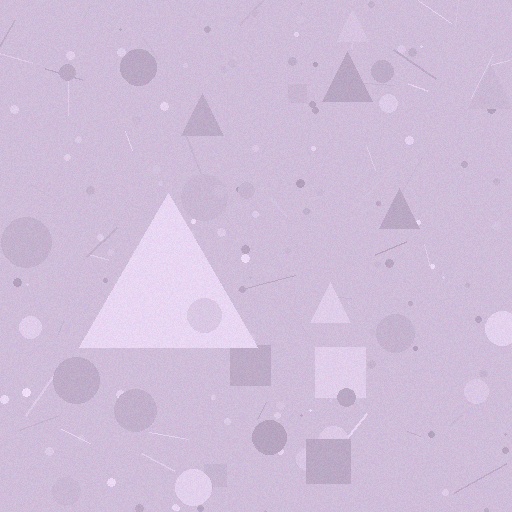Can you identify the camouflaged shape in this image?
The camouflaged shape is a triangle.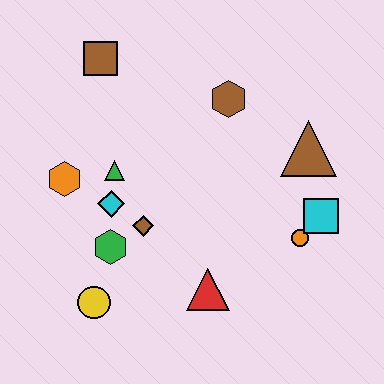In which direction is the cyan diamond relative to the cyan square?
The cyan diamond is to the left of the cyan square.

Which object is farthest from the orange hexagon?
The cyan square is farthest from the orange hexagon.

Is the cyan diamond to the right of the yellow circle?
Yes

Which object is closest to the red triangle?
The brown diamond is closest to the red triangle.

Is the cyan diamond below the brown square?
Yes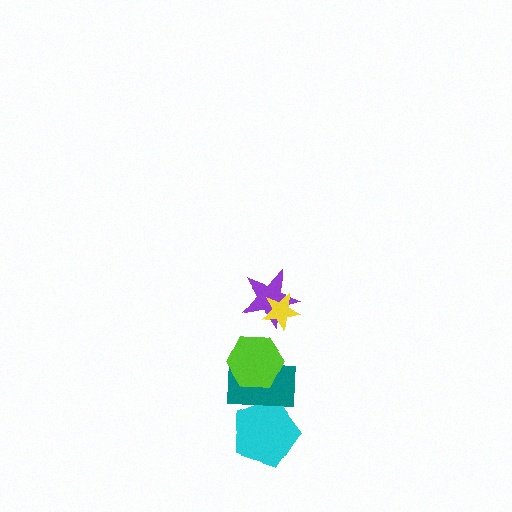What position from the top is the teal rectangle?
The teal rectangle is 4th from the top.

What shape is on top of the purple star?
The yellow star is on top of the purple star.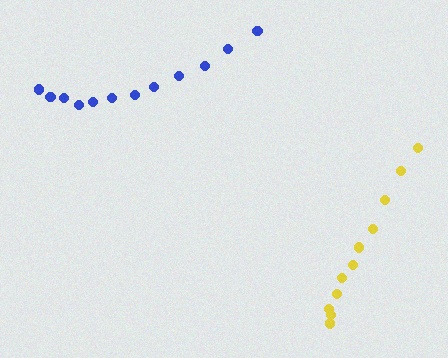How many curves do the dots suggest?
There are 2 distinct paths.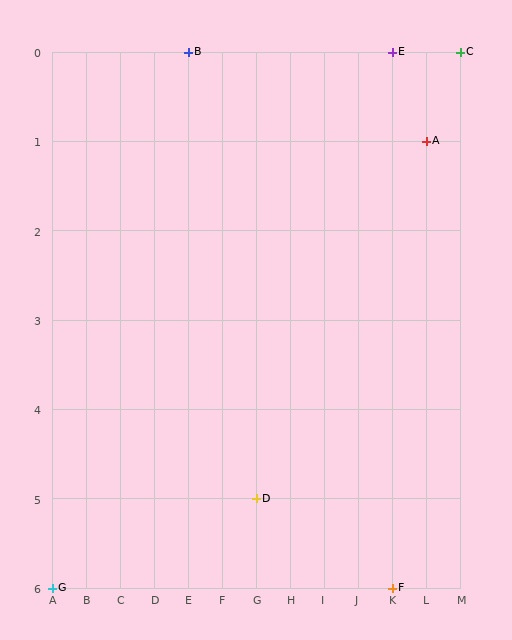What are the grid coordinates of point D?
Point D is at grid coordinates (G, 5).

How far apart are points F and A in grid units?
Points F and A are 1 column and 5 rows apart (about 5.1 grid units diagonally).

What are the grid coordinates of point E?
Point E is at grid coordinates (K, 0).